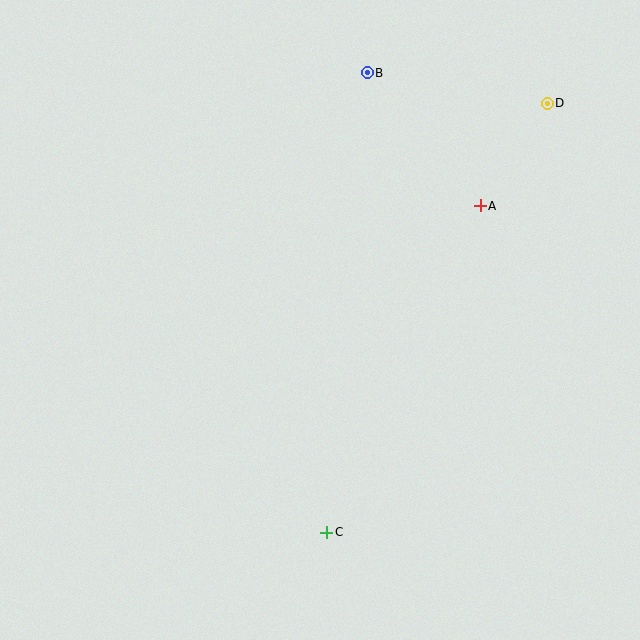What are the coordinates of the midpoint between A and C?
The midpoint between A and C is at (404, 369).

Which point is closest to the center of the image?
Point A at (480, 206) is closest to the center.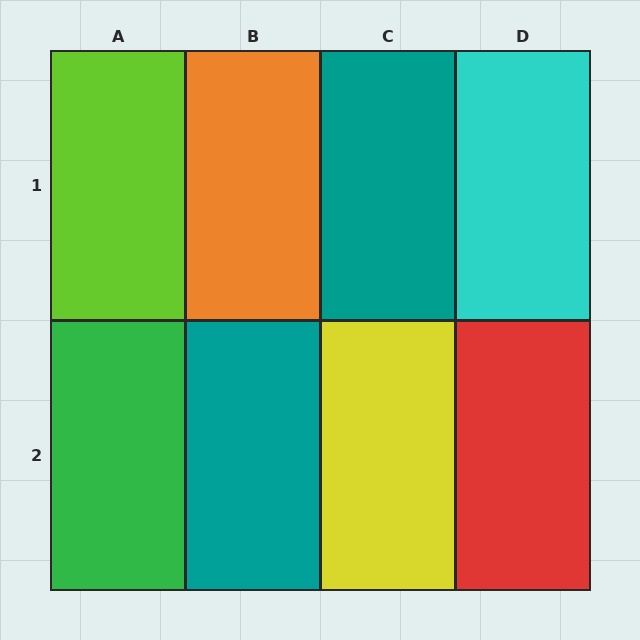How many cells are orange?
1 cell is orange.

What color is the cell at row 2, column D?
Red.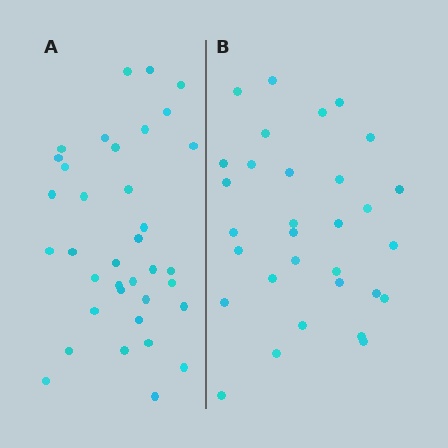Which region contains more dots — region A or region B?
Region A (the left region) has more dots.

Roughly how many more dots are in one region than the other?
Region A has about 5 more dots than region B.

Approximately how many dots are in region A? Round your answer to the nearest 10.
About 40 dots. (The exact count is 36, which rounds to 40.)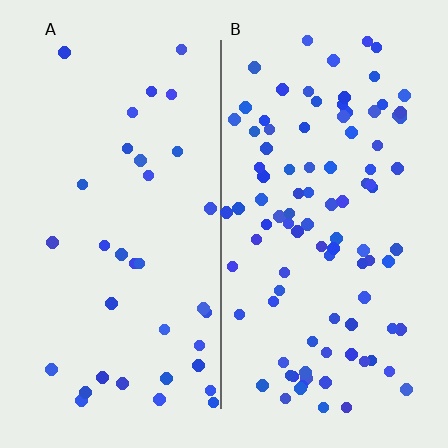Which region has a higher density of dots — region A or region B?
B (the right).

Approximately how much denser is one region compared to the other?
Approximately 2.8× — region B over region A.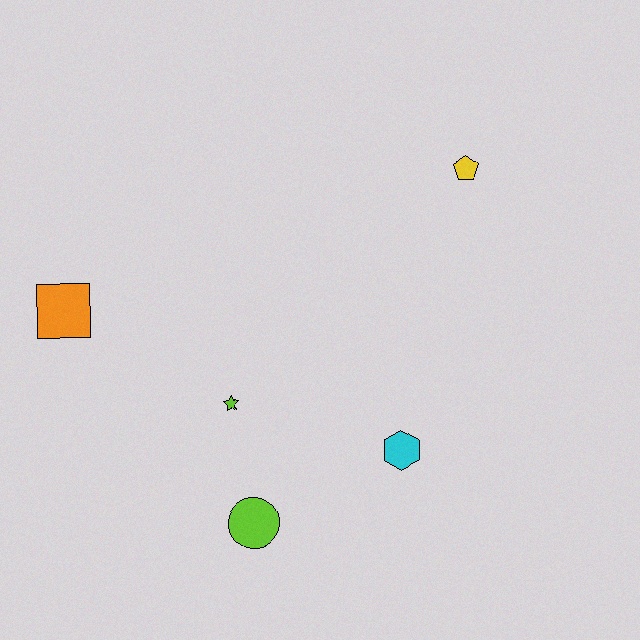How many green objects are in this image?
There are no green objects.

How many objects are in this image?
There are 5 objects.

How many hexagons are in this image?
There is 1 hexagon.